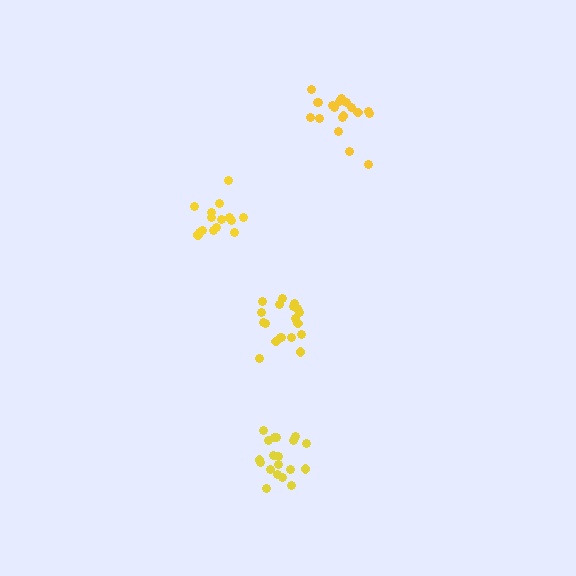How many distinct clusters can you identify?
There are 4 distinct clusters.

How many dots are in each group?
Group 1: 19 dots, Group 2: 19 dots, Group 3: 19 dots, Group 4: 15 dots (72 total).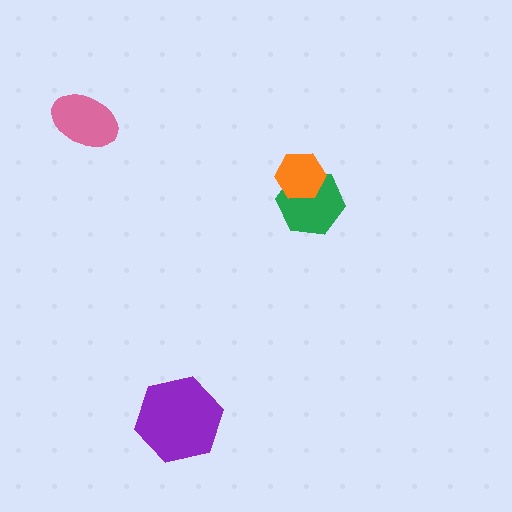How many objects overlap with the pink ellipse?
0 objects overlap with the pink ellipse.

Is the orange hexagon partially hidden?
No, no other shape covers it.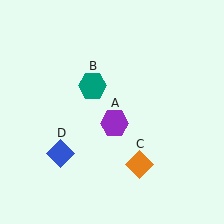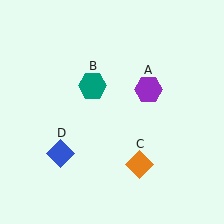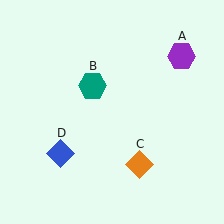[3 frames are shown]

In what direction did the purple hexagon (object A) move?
The purple hexagon (object A) moved up and to the right.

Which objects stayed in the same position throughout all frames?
Teal hexagon (object B) and orange diamond (object C) and blue diamond (object D) remained stationary.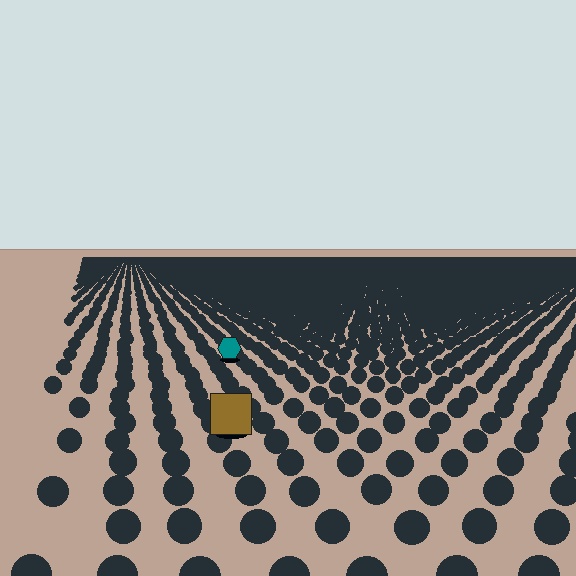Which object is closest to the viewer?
The brown square is closest. The texture marks near it are larger and more spread out.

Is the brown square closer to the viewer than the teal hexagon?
Yes. The brown square is closer — you can tell from the texture gradient: the ground texture is coarser near it.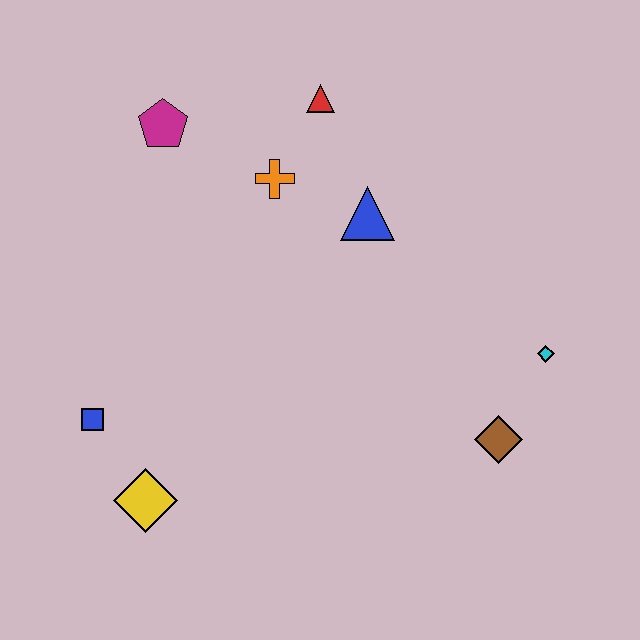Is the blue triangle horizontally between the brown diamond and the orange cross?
Yes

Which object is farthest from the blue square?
The cyan diamond is farthest from the blue square.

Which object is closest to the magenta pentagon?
The orange cross is closest to the magenta pentagon.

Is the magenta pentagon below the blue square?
No